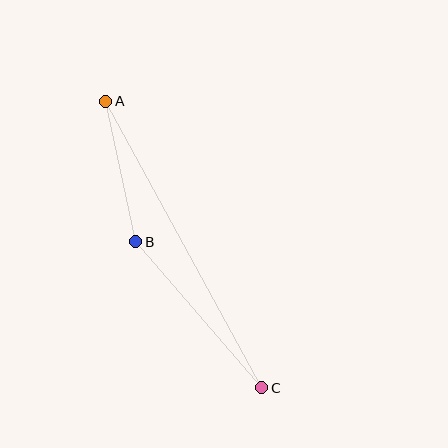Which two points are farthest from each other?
Points A and C are farthest from each other.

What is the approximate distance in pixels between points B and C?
The distance between B and C is approximately 193 pixels.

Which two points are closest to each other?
Points A and B are closest to each other.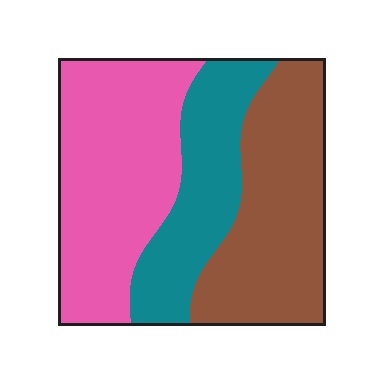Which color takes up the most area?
Pink, at roughly 40%.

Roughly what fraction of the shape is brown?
Brown takes up about one third (1/3) of the shape.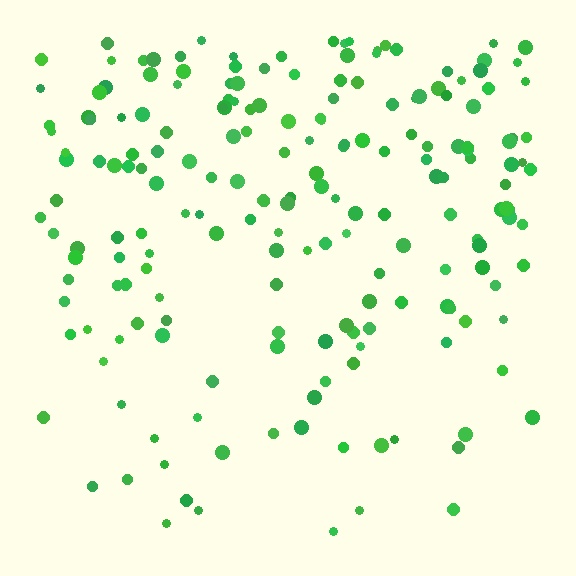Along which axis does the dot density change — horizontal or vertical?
Vertical.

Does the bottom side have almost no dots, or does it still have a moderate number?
Still a moderate number, just noticeably fewer than the top.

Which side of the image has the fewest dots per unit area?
The bottom.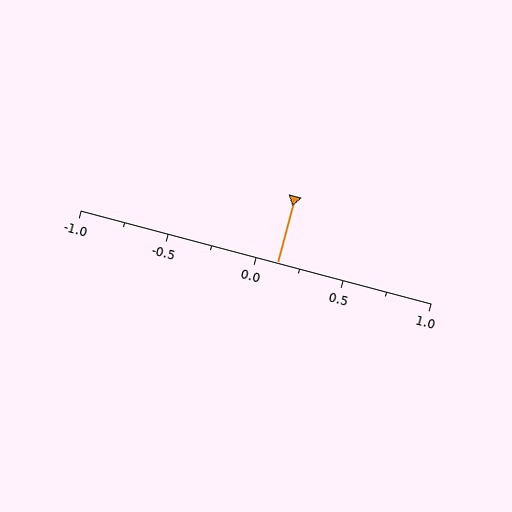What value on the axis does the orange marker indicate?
The marker indicates approximately 0.12.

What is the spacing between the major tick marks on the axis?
The major ticks are spaced 0.5 apart.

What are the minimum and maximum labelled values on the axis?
The axis runs from -1.0 to 1.0.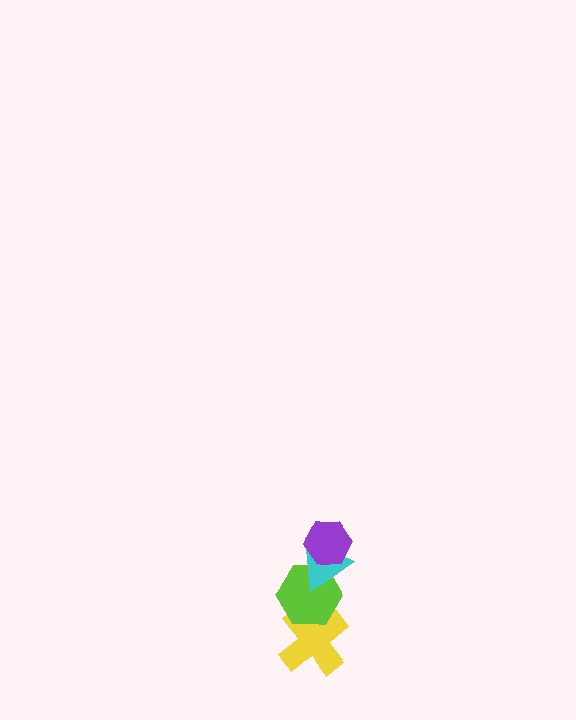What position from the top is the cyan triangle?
The cyan triangle is 2nd from the top.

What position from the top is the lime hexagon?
The lime hexagon is 3rd from the top.